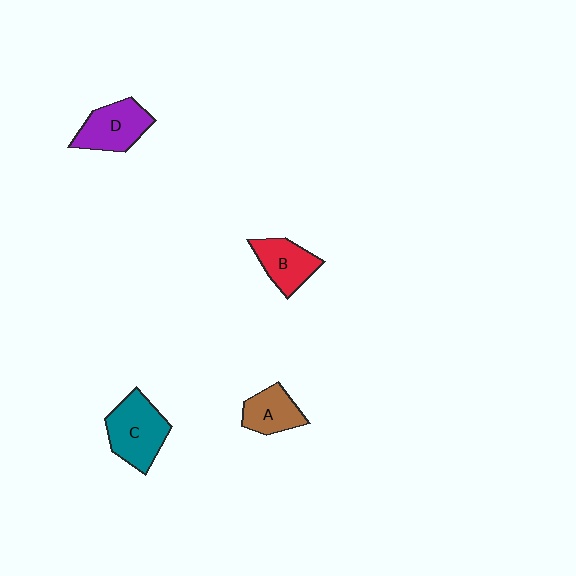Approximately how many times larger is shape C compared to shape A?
Approximately 1.5 times.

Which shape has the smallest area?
Shape A (brown).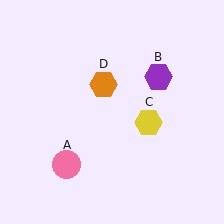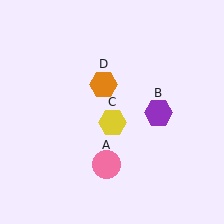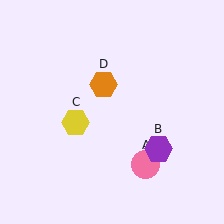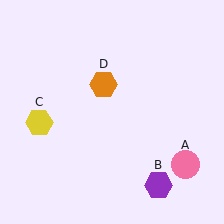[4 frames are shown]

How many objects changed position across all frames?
3 objects changed position: pink circle (object A), purple hexagon (object B), yellow hexagon (object C).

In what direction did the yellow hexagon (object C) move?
The yellow hexagon (object C) moved left.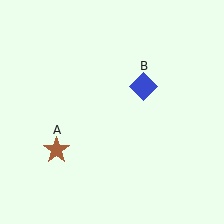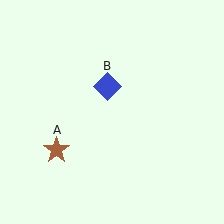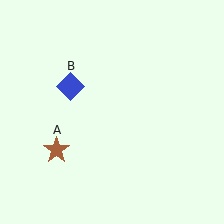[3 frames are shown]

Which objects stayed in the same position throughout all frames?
Brown star (object A) remained stationary.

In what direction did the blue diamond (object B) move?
The blue diamond (object B) moved left.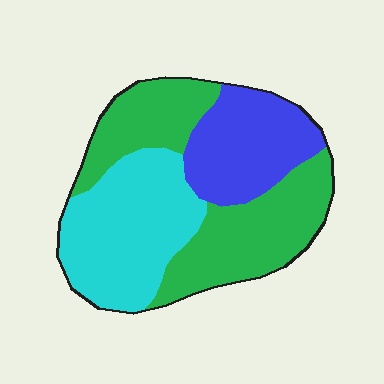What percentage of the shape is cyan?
Cyan takes up between a third and a half of the shape.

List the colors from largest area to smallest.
From largest to smallest: green, cyan, blue.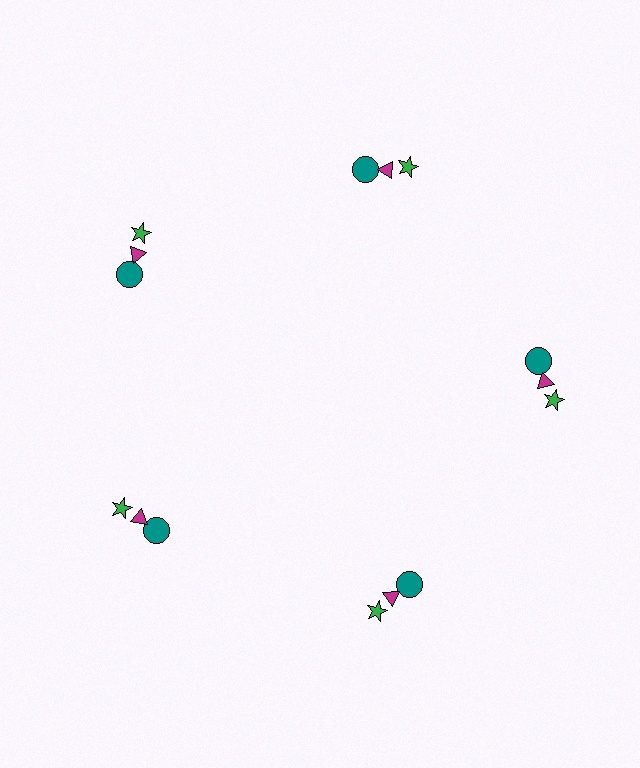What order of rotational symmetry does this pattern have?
This pattern has 5-fold rotational symmetry.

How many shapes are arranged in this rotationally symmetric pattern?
There are 15 shapes, arranged in 5 groups of 3.